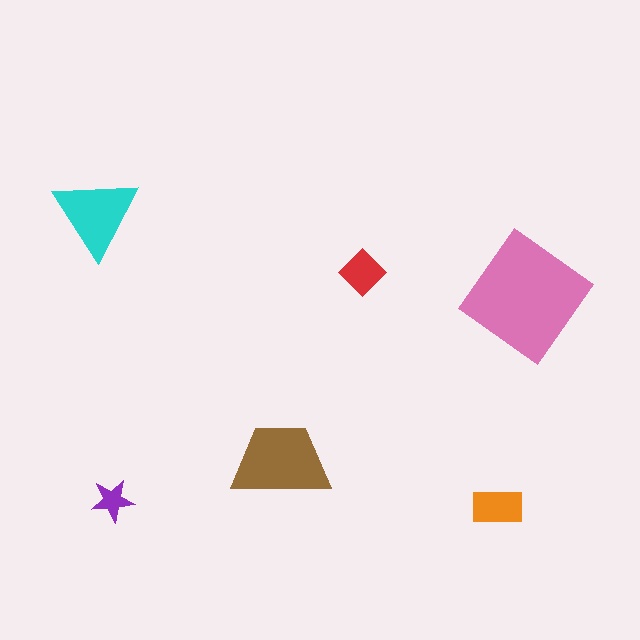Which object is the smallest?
The purple star.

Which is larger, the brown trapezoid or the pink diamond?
The pink diamond.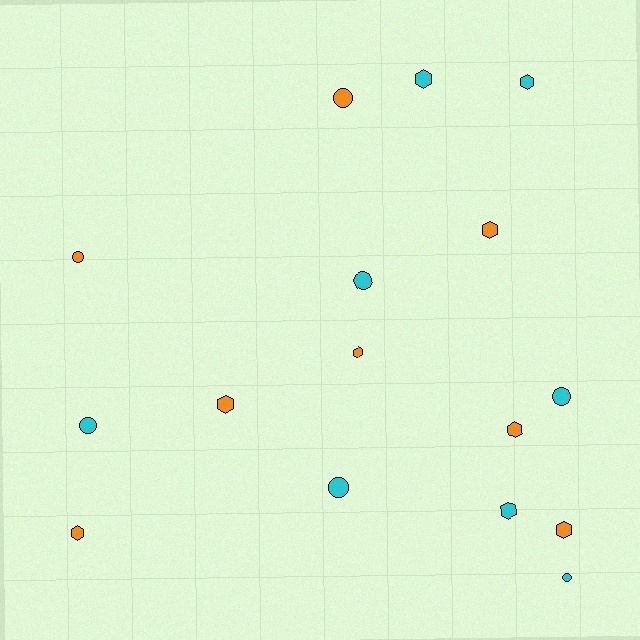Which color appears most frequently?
Cyan, with 8 objects.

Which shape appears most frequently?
Hexagon, with 9 objects.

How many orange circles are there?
There are 2 orange circles.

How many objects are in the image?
There are 16 objects.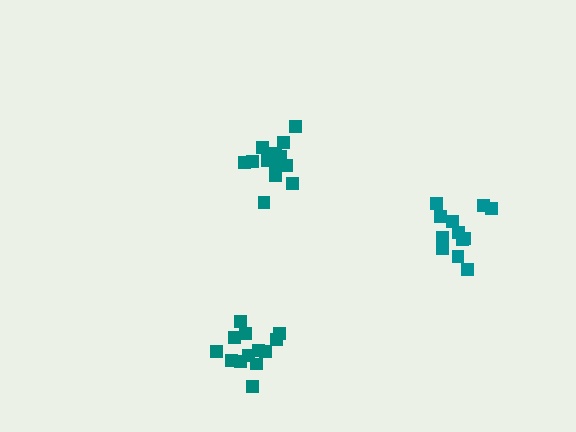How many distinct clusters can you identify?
There are 3 distinct clusters.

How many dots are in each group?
Group 1: 13 dots, Group 2: 12 dots, Group 3: 13 dots (38 total).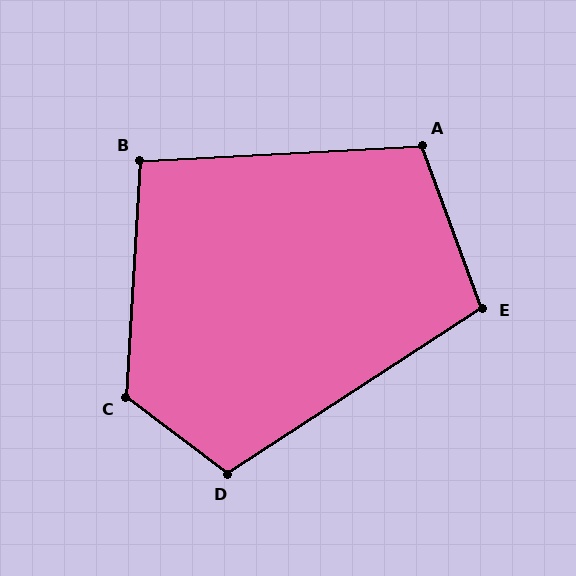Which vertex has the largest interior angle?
C, at approximately 124 degrees.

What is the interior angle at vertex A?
Approximately 107 degrees (obtuse).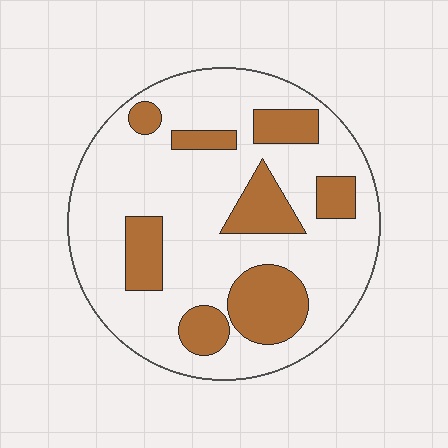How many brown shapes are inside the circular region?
8.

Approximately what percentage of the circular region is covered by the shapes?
Approximately 25%.